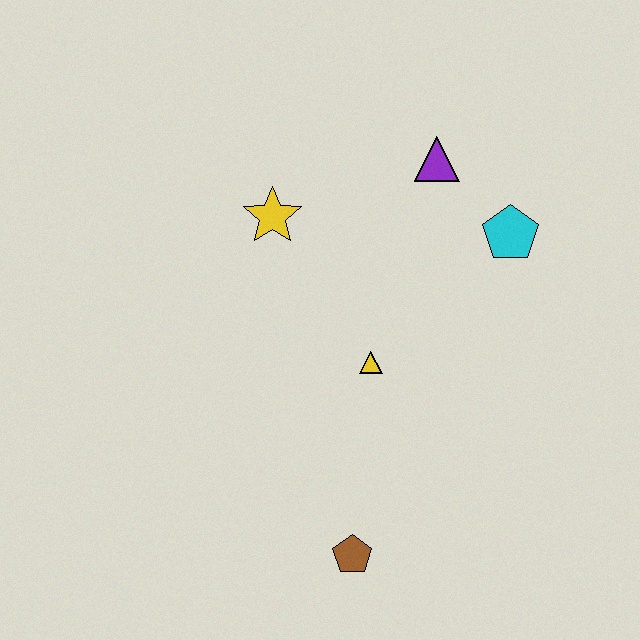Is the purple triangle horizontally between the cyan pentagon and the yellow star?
Yes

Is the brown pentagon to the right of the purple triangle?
No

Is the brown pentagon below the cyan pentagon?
Yes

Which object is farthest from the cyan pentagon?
The brown pentagon is farthest from the cyan pentagon.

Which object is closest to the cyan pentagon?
The purple triangle is closest to the cyan pentagon.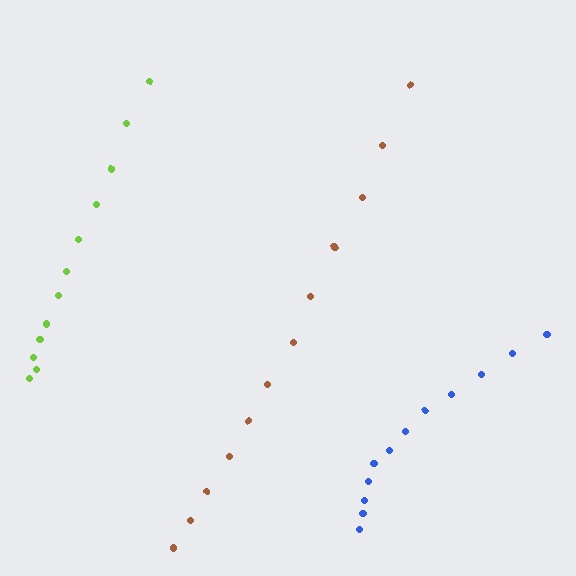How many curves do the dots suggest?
There are 3 distinct paths.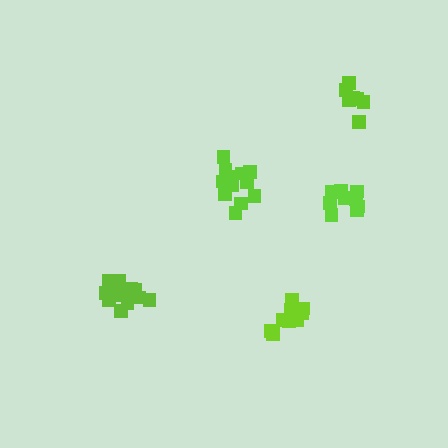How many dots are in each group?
Group 1: 12 dots, Group 2: 10 dots, Group 3: 9 dots, Group 4: 12 dots, Group 5: 7 dots (50 total).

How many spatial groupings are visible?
There are 5 spatial groupings.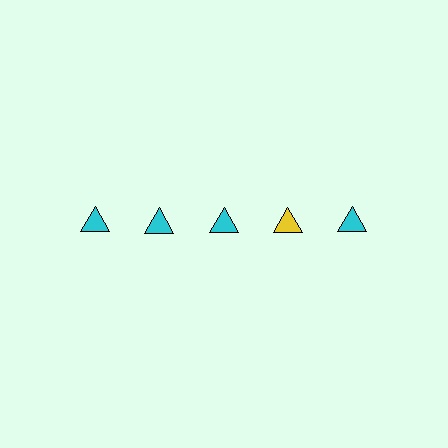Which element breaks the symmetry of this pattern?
The yellow triangle in the top row, second from right column breaks the symmetry. All other shapes are cyan triangles.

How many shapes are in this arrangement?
There are 5 shapes arranged in a grid pattern.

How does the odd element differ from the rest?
It has a different color: yellow instead of cyan.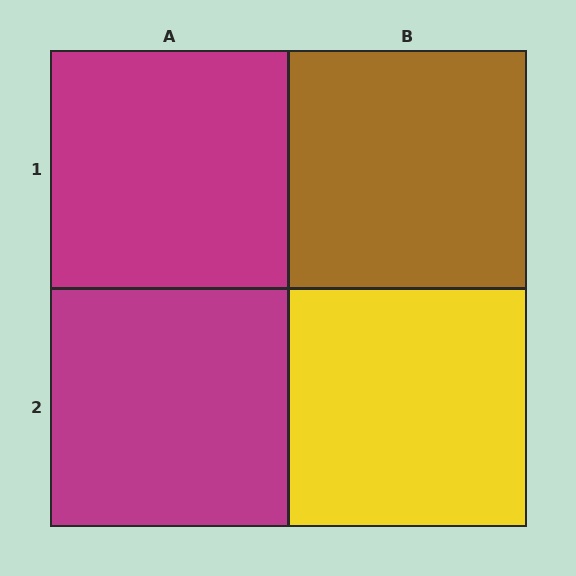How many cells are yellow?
1 cell is yellow.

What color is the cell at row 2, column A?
Magenta.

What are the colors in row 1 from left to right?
Magenta, brown.